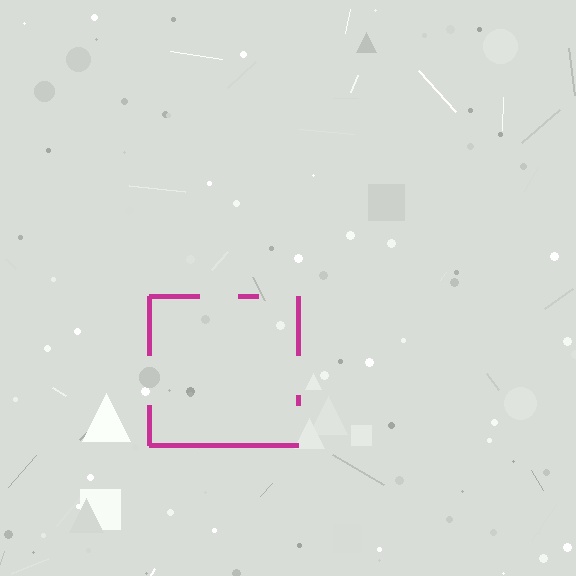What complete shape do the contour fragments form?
The contour fragments form a square.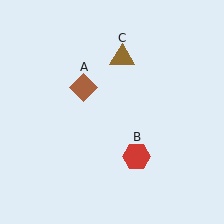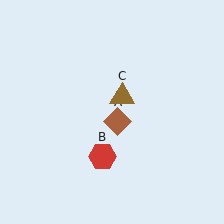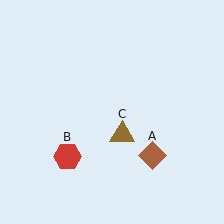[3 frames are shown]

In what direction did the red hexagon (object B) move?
The red hexagon (object B) moved left.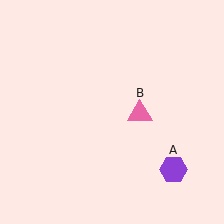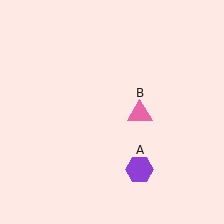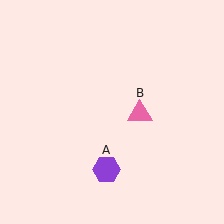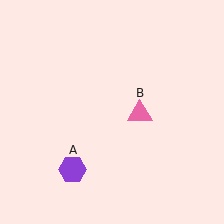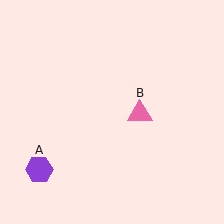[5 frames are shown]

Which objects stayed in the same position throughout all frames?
Pink triangle (object B) remained stationary.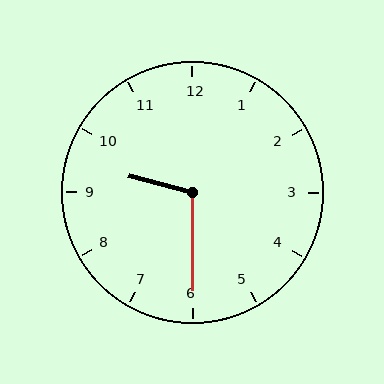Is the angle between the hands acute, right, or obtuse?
It is obtuse.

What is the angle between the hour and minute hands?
Approximately 105 degrees.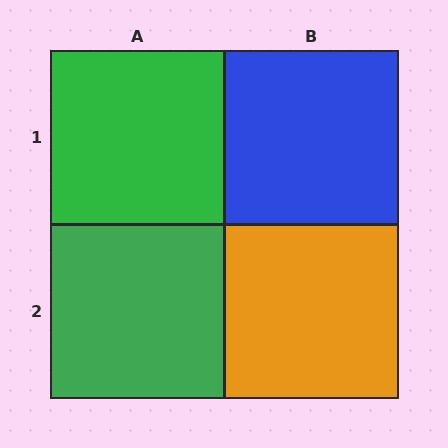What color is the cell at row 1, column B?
Blue.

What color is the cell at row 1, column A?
Green.